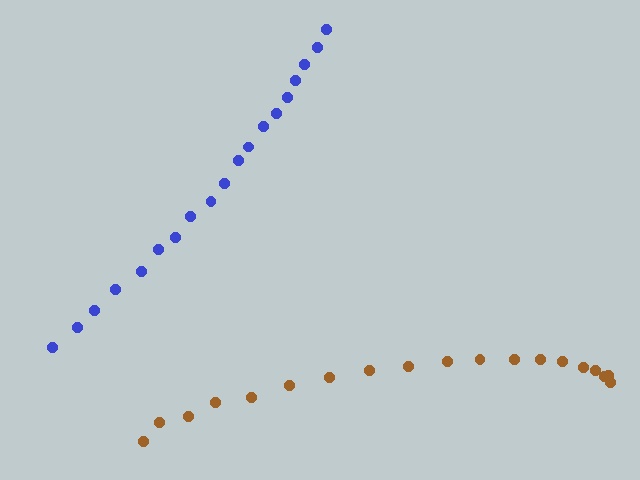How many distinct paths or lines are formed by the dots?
There are 2 distinct paths.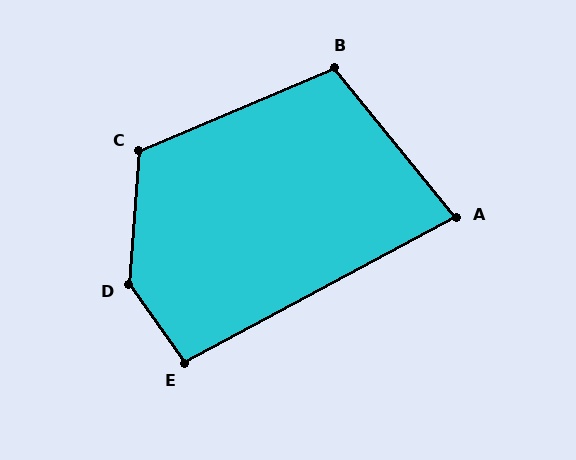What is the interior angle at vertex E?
Approximately 97 degrees (obtuse).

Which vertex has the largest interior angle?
D, at approximately 140 degrees.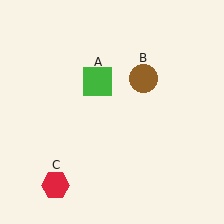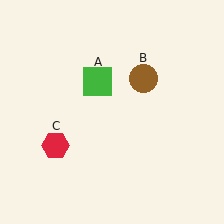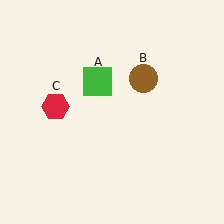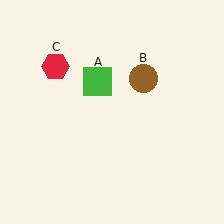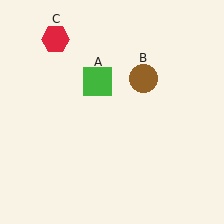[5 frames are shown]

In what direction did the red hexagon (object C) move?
The red hexagon (object C) moved up.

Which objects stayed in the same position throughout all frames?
Green square (object A) and brown circle (object B) remained stationary.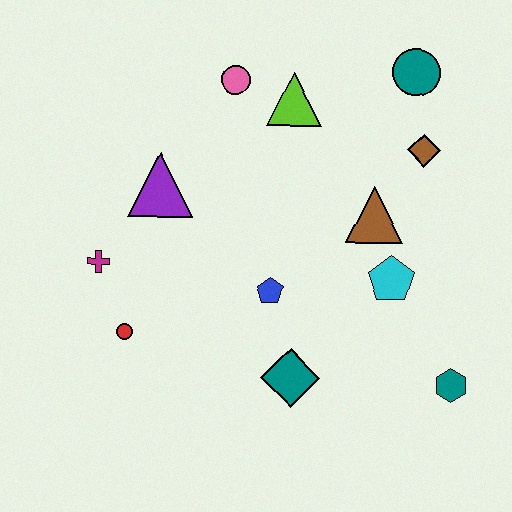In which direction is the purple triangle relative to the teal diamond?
The purple triangle is above the teal diamond.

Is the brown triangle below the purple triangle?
Yes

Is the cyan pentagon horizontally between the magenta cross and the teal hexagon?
Yes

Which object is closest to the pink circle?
The lime triangle is closest to the pink circle.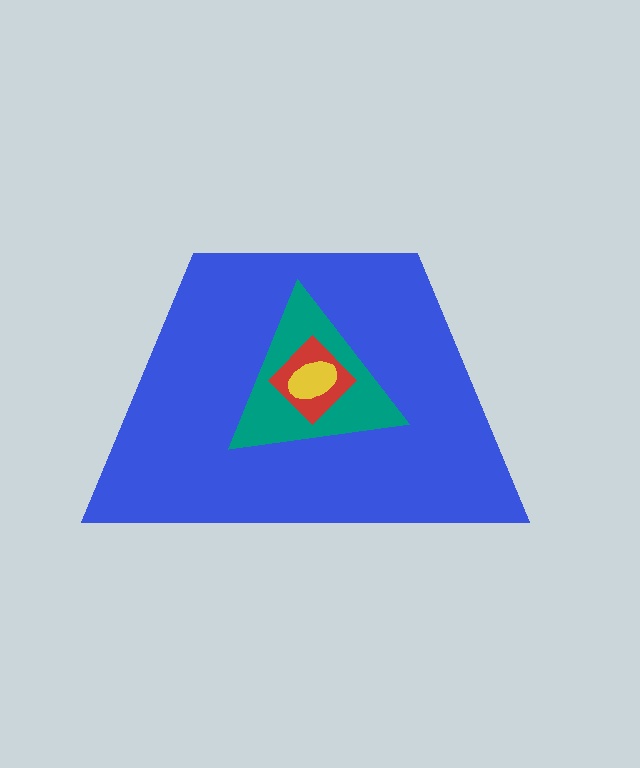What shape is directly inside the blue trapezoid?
The teal triangle.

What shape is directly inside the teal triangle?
The red diamond.